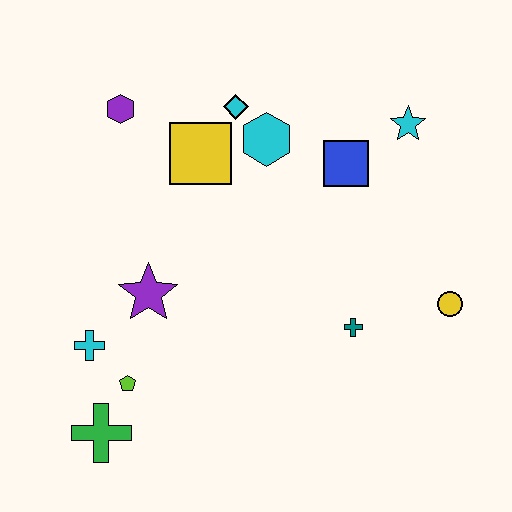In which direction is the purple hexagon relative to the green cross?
The purple hexagon is above the green cross.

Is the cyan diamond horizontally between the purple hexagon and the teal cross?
Yes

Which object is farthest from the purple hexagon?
The yellow circle is farthest from the purple hexagon.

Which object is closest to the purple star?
The cyan cross is closest to the purple star.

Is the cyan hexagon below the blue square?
No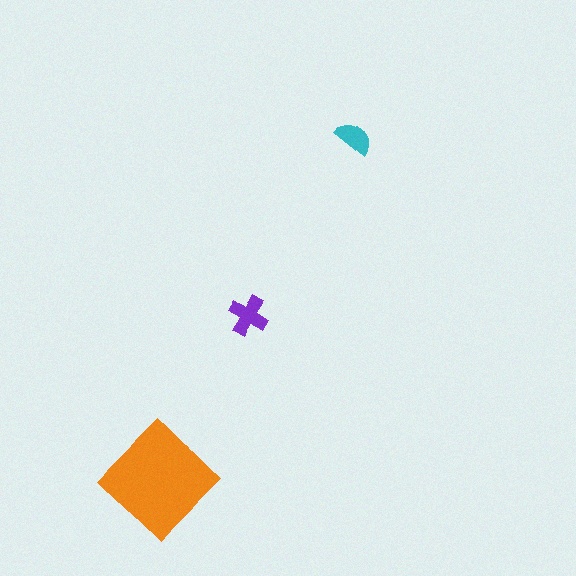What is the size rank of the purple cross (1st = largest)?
2nd.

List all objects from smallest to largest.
The cyan semicircle, the purple cross, the orange diamond.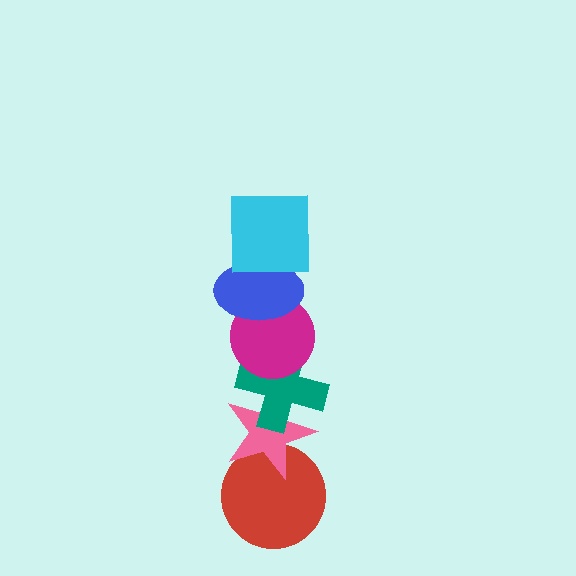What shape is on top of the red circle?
The pink star is on top of the red circle.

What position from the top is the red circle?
The red circle is 6th from the top.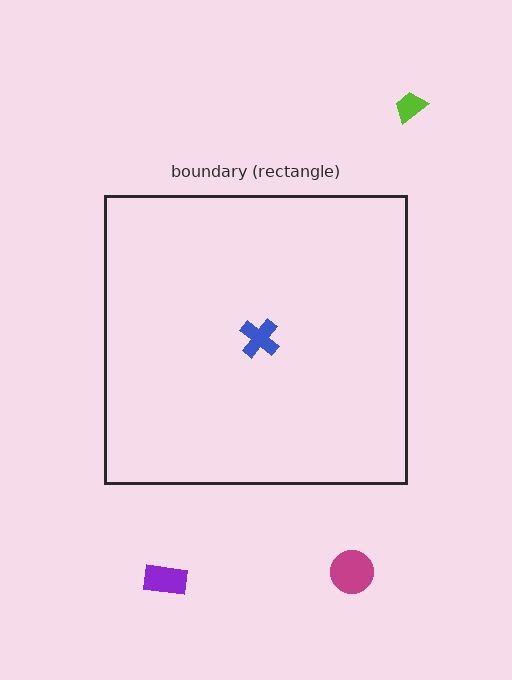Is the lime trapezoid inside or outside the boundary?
Outside.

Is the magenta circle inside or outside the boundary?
Outside.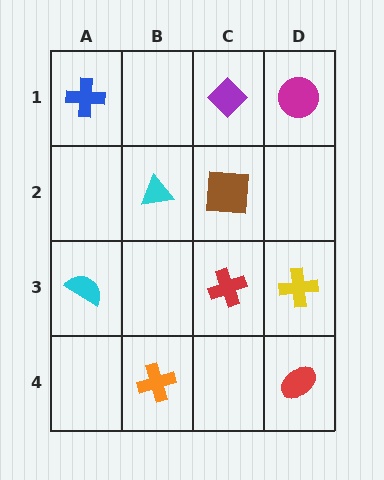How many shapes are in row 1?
3 shapes.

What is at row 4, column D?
A red ellipse.